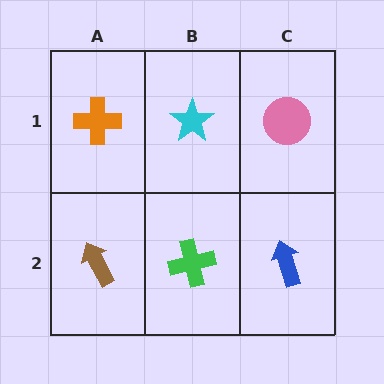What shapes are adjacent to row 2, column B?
A cyan star (row 1, column B), a brown arrow (row 2, column A), a blue arrow (row 2, column C).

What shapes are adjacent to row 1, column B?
A green cross (row 2, column B), an orange cross (row 1, column A), a pink circle (row 1, column C).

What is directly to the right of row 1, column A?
A cyan star.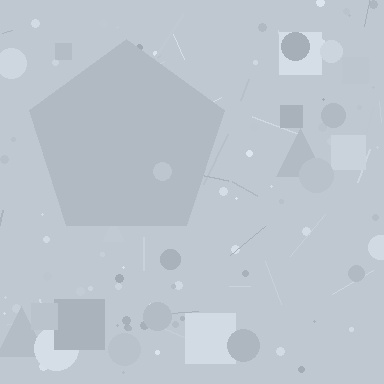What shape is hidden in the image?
A pentagon is hidden in the image.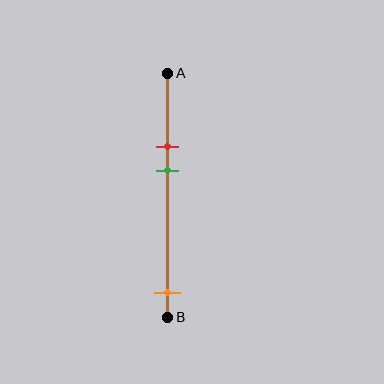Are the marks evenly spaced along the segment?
No, the marks are not evenly spaced.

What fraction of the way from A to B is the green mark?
The green mark is approximately 40% (0.4) of the way from A to B.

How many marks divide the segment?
There are 3 marks dividing the segment.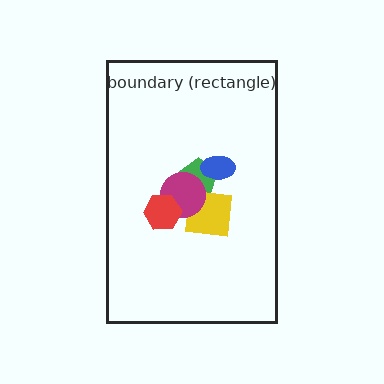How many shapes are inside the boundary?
6 inside, 0 outside.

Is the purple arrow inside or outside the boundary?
Inside.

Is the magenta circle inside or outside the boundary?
Inside.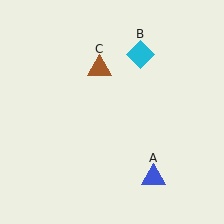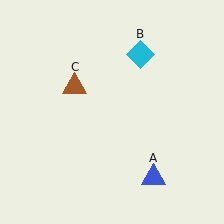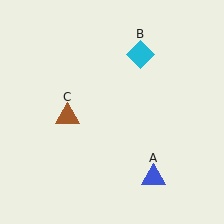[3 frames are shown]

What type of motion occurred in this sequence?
The brown triangle (object C) rotated counterclockwise around the center of the scene.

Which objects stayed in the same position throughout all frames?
Blue triangle (object A) and cyan diamond (object B) remained stationary.